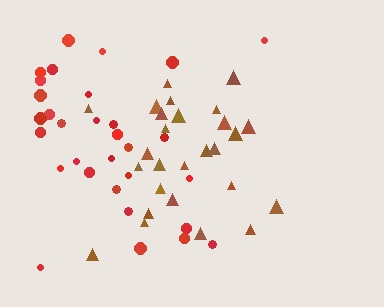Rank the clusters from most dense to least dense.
brown, red.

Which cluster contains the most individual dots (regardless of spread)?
Red (31).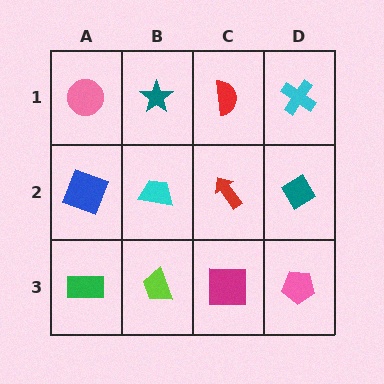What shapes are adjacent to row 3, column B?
A cyan trapezoid (row 2, column B), a green rectangle (row 3, column A), a magenta square (row 3, column C).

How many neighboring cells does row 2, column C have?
4.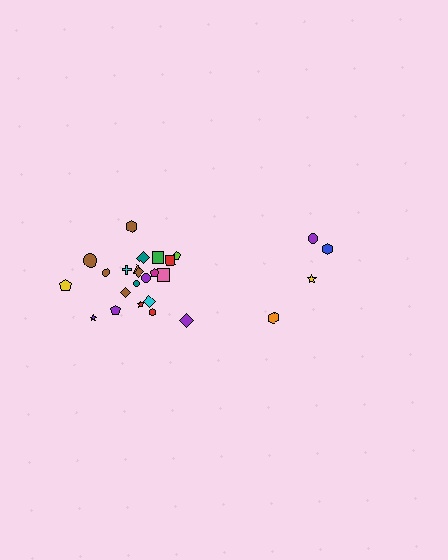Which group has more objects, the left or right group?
The left group.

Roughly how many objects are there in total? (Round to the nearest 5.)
Roughly 25 objects in total.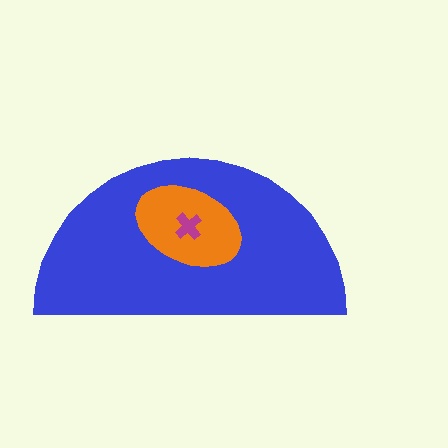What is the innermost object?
The magenta cross.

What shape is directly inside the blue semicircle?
The orange ellipse.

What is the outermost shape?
The blue semicircle.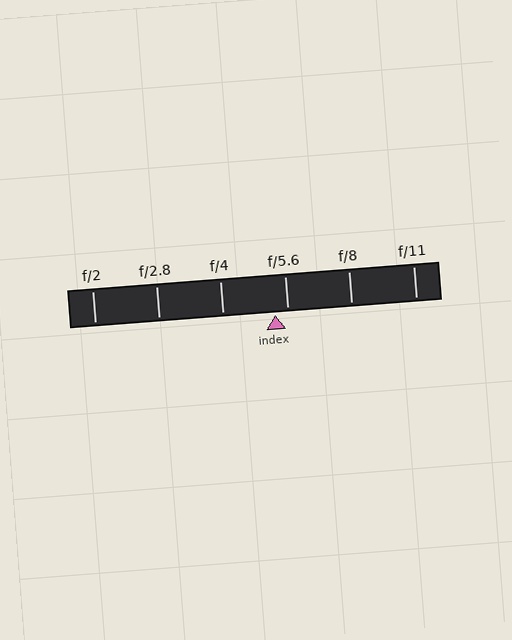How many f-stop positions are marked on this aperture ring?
There are 6 f-stop positions marked.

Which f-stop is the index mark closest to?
The index mark is closest to f/5.6.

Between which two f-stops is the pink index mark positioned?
The index mark is between f/4 and f/5.6.